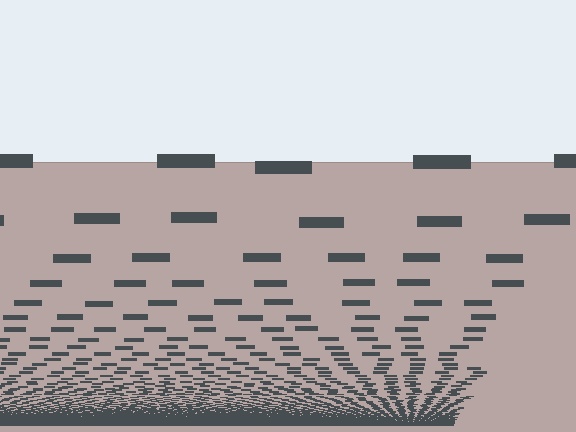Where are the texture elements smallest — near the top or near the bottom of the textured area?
Near the bottom.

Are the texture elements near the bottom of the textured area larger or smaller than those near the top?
Smaller. The gradient is inverted — elements near the bottom are smaller and denser.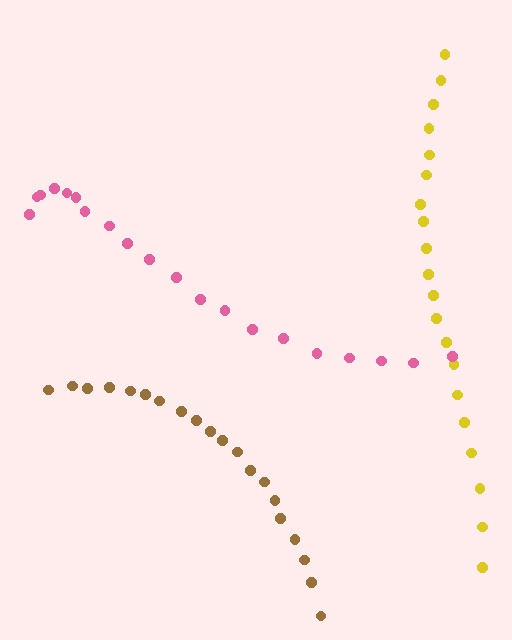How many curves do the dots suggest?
There are 3 distinct paths.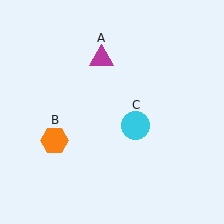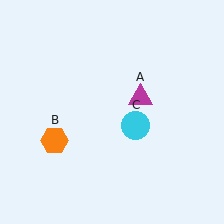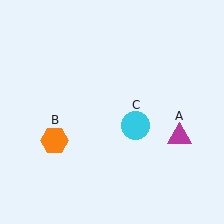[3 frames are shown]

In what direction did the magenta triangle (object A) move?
The magenta triangle (object A) moved down and to the right.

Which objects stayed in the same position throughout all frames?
Orange hexagon (object B) and cyan circle (object C) remained stationary.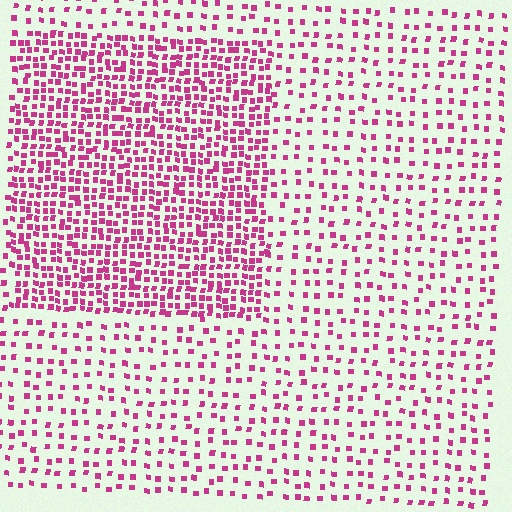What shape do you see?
I see a rectangle.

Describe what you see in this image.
The image contains small magenta elements arranged at two different densities. A rectangle-shaped region is visible where the elements are more densely packed than the surrounding area.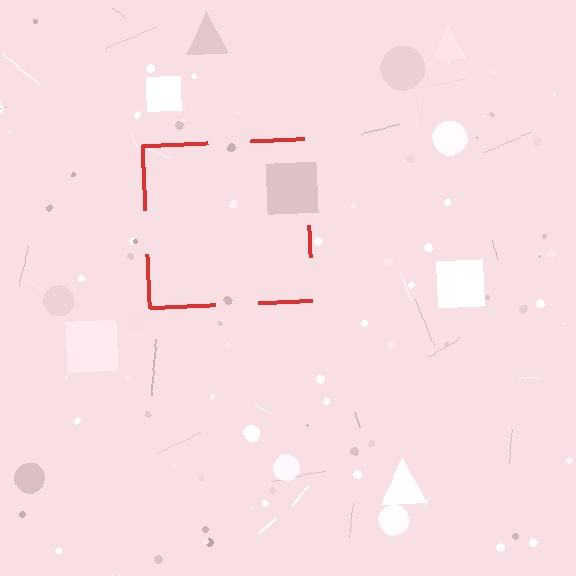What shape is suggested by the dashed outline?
The dashed outline suggests a square.